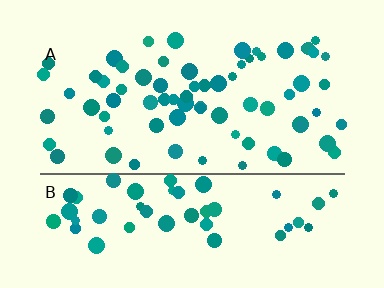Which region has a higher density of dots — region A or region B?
A (the top).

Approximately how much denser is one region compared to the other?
Approximately 1.2× — region A over region B.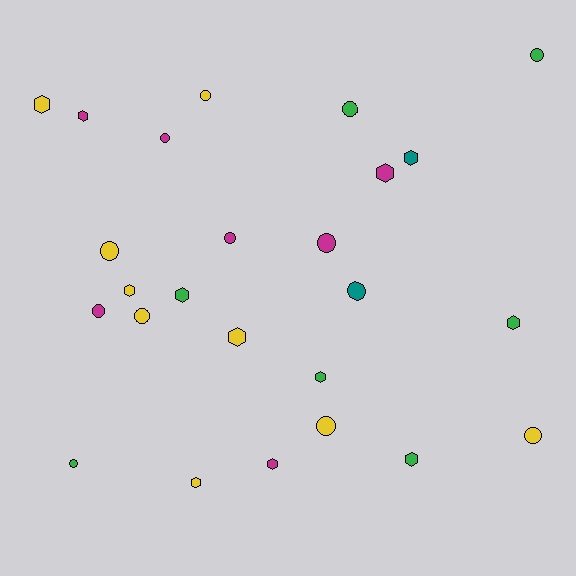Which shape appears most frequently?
Circle, with 13 objects.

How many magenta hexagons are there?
There are 3 magenta hexagons.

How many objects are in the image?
There are 25 objects.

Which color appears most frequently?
Yellow, with 9 objects.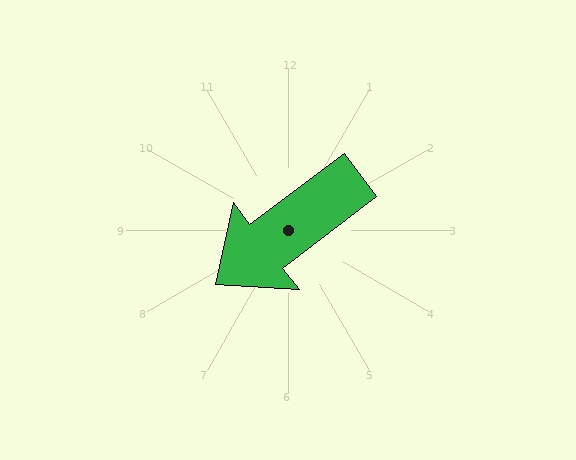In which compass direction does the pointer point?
Southwest.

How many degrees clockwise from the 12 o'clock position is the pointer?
Approximately 233 degrees.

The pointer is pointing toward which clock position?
Roughly 8 o'clock.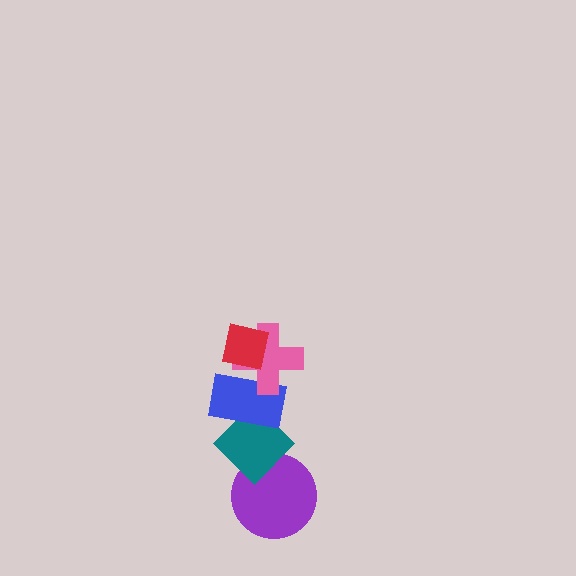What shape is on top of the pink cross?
The red square is on top of the pink cross.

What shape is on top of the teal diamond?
The blue rectangle is on top of the teal diamond.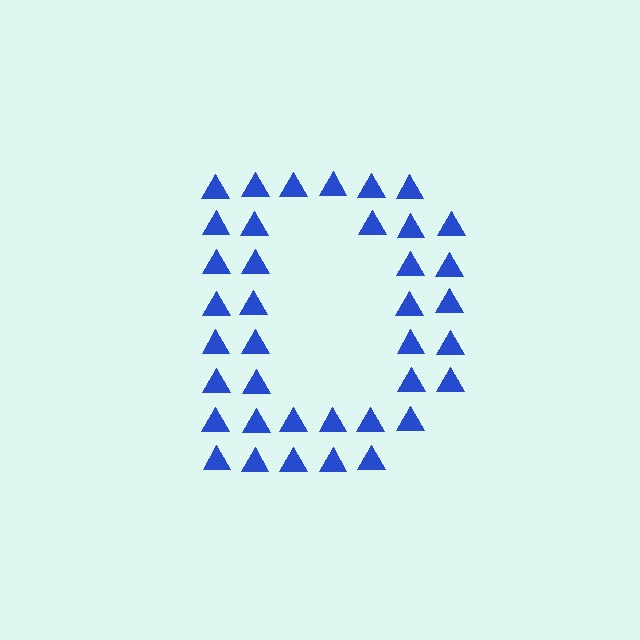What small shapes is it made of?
It is made of small triangles.